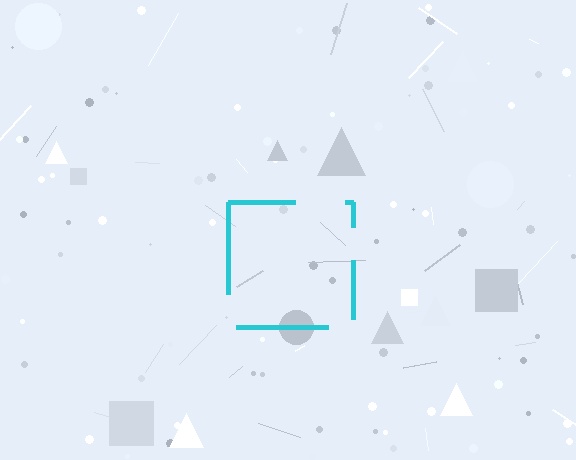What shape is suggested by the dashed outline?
The dashed outline suggests a square.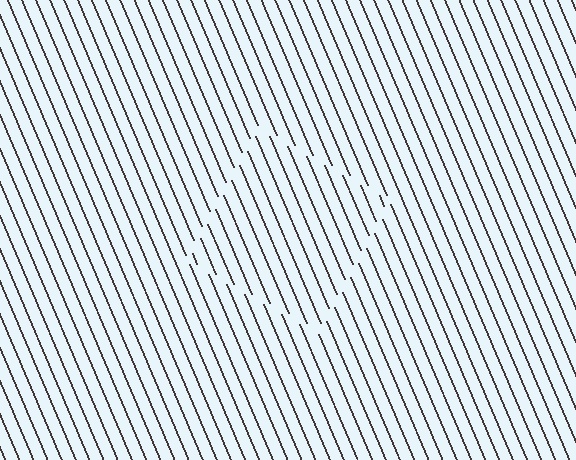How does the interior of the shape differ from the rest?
The interior of the shape contains the same grating, shifted by half a period — the contour is defined by the phase discontinuity where line-ends from the inner and outer gratings abut.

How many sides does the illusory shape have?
4 sides — the line-ends trace a square.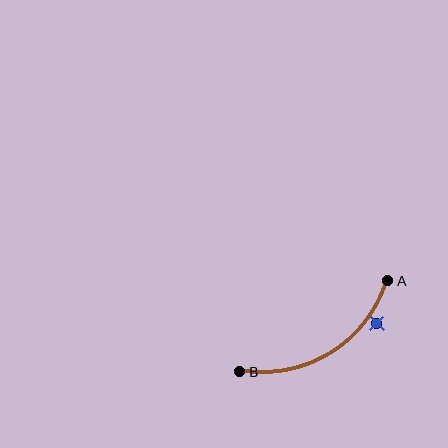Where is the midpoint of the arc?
The arc midpoint is the point on the curve farthest from the straight line joining A and B. It sits below that line.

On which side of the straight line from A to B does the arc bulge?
The arc bulges below the straight line connecting A and B.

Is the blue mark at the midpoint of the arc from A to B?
No — the blue mark does not lie on the arc at all. It sits slightly outside the curve.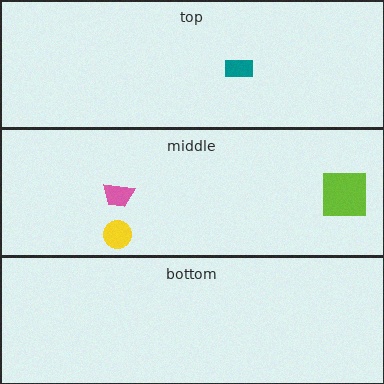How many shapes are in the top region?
1.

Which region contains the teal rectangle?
The top region.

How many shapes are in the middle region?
3.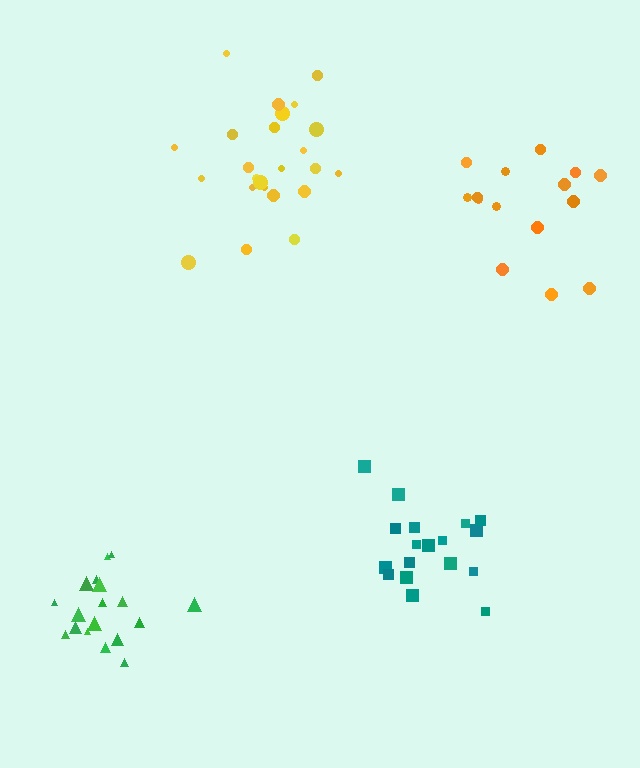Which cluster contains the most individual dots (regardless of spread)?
Yellow (24).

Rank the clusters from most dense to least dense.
green, teal, yellow, orange.